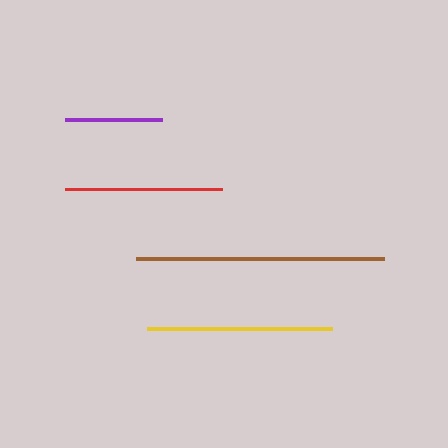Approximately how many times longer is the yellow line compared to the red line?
The yellow line is approximately 1.2 times the length of the red line.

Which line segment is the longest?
The brown line is the longest at approximately 248 pixels.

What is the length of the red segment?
The red segment is approximately 157 pixels long.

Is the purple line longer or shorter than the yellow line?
The yellow line is longer than the purple line.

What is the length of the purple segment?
The purple segment is approximately 96 pixels long.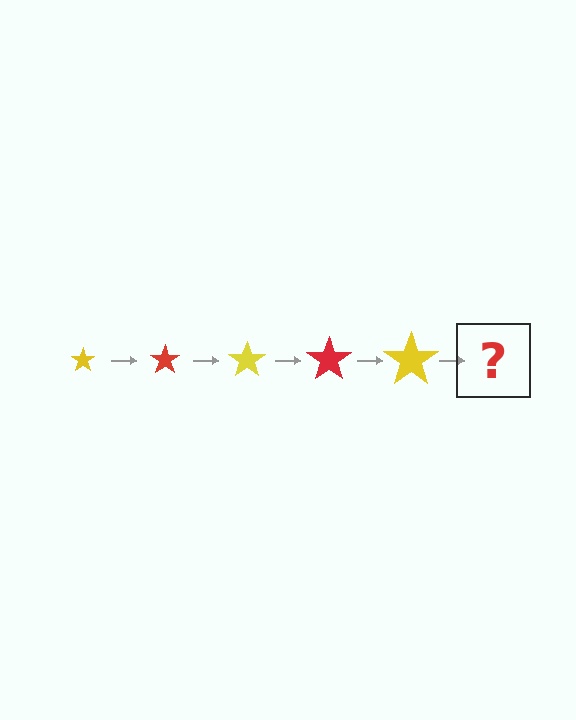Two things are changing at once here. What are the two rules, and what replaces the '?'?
The two rules are that the star grows larger each step and the color cycles through yellow and red. The '?' should be a red star, larger than the previous one.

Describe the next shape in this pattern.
It should be a red star, larger than the previous one.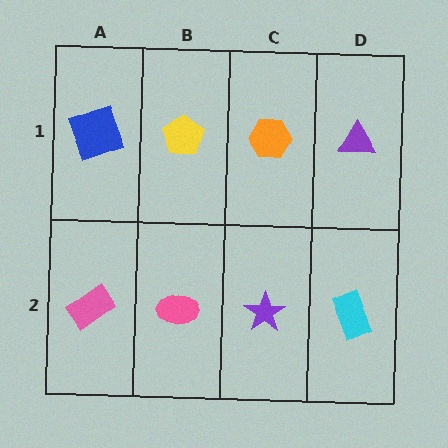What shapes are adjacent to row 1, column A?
A pink rectangle (row 2, column A), a yellow pentagon (row 1, column B).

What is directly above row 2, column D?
A purple triangle.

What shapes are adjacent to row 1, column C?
A purple star (row 2, column C), a yellow pentagon (row 1, column B), a purple triangle (row 1, column D).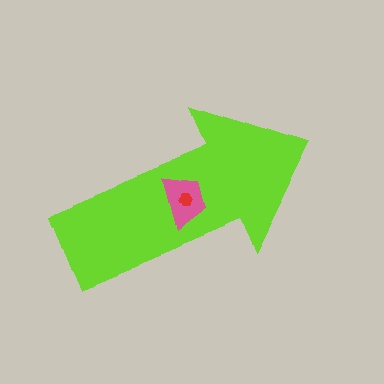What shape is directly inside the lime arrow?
The pink trapezoid.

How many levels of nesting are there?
3.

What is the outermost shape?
The lime arrow.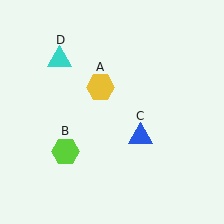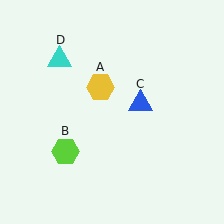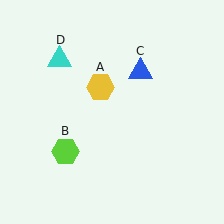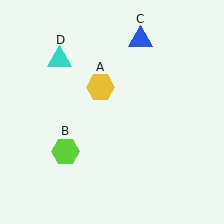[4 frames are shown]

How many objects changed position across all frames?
1 object changed position: blue triangle (object C).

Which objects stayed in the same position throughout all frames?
Yellow hexagon (object A) and lime hexagon (object B) and cyan triangle (object D) remained stationary.